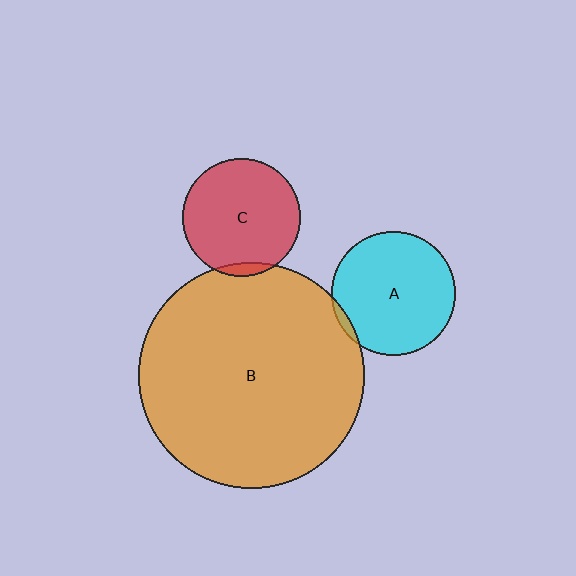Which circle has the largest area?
Circle B (orange).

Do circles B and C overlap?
Yes.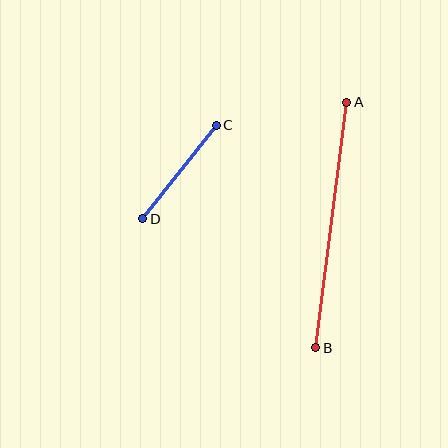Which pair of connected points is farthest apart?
Points A and B are farthest apart.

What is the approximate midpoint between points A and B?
The midpoint is at approximately (331, 225) pixels.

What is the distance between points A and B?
The distance is approximately 247 pixels.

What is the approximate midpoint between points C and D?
The midpoint is at approximately (180, 172) pixels.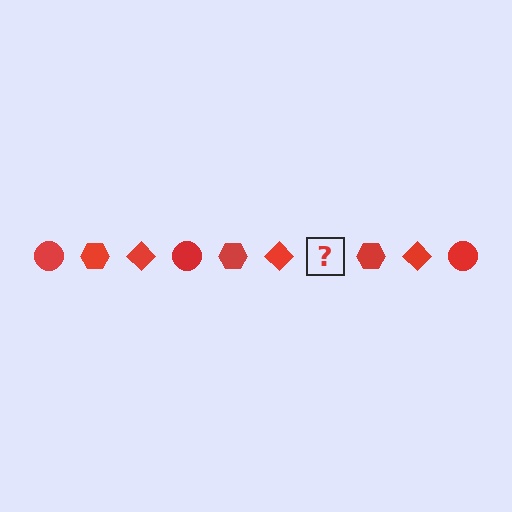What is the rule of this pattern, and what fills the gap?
The rule is that the pattern cycles through circle, hexagon, diamond shapes in red. The gap should be filled with a red circle.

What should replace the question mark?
The question mark should be replaced with a red circle.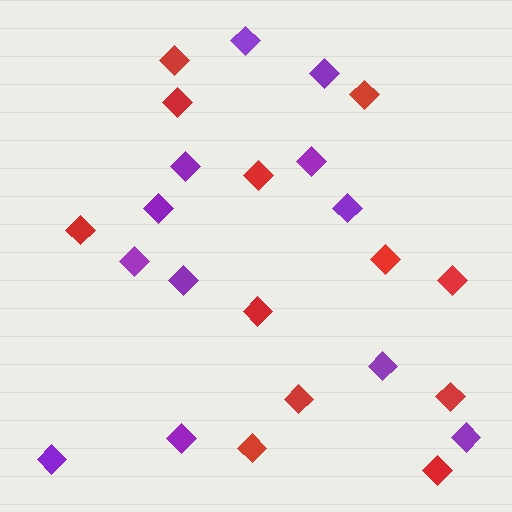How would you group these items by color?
There are 2 groups: one group of red diamonds (12) and one group of purple diamonds (12).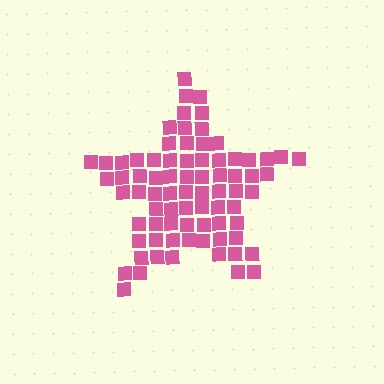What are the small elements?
The small elements are squares.